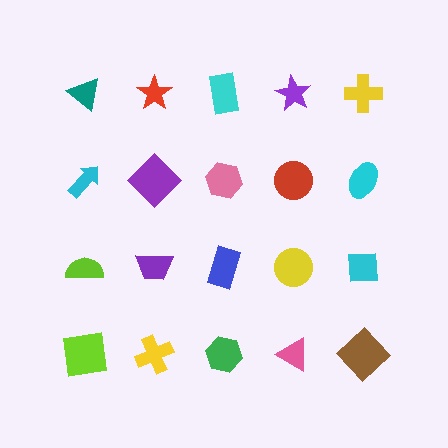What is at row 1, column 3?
A cyan rectangle.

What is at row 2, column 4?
A red circle.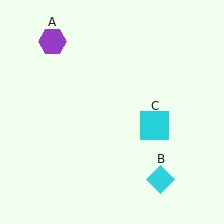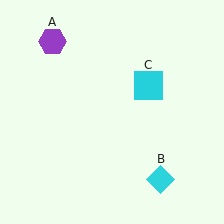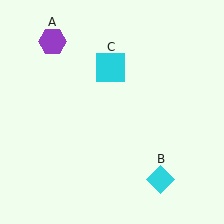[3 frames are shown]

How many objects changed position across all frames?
1 object changed position: cyan square (object C).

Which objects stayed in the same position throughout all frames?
Purple hexagon (object A) and cyan diamond (object B) remained stationary.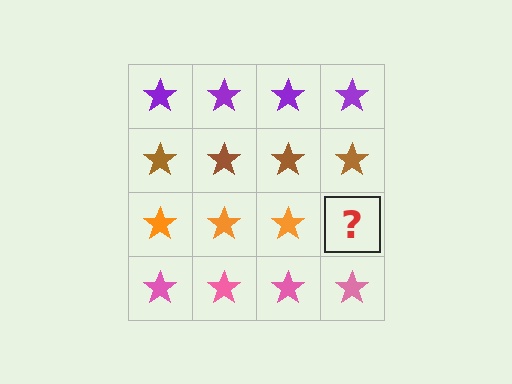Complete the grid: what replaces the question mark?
The question mark should be replaced with an orange star.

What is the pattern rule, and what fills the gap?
The rule is that each row has a consistent color. The gap should be filled with an orange star.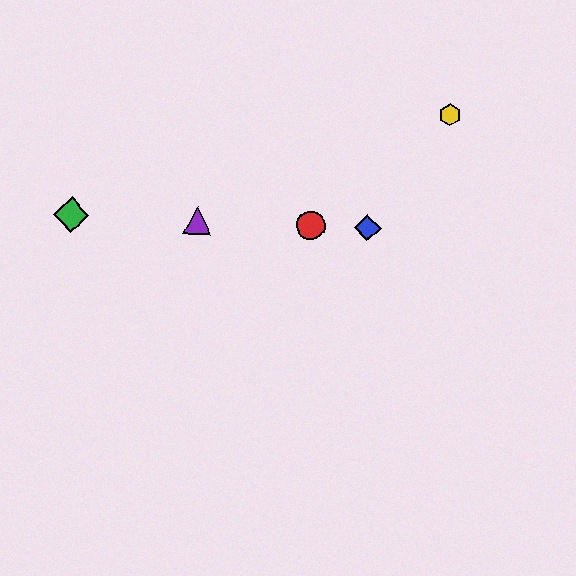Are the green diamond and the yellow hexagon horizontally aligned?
No, the green diamond is at y≈215 and the yellow hexagon is at y≈115.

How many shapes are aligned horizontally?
4 shapes (the red circle, the blue diamond, the green diamond, the purple triangle) are aligned horizontally.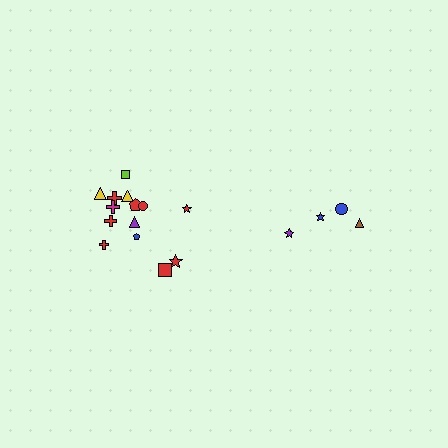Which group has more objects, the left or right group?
The left group.